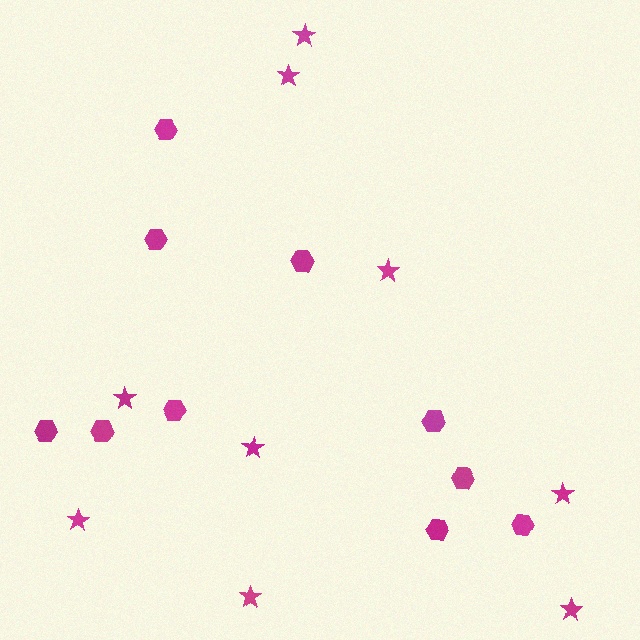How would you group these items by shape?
There are 2 groups: one group of hexagons (10) and one group of stars (9).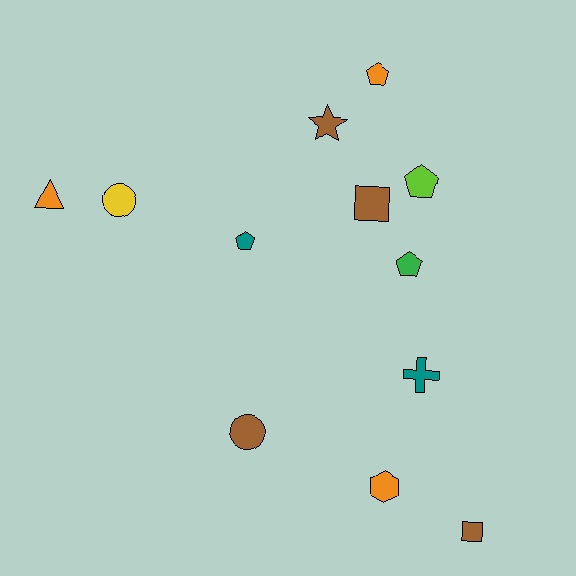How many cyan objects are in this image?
There are no cyan objects.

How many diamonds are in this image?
There are no diamonds.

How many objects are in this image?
There are 12 objects.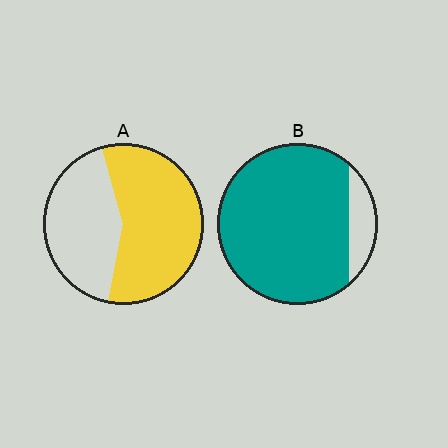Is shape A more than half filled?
Yes.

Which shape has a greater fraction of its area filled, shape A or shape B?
Shape B.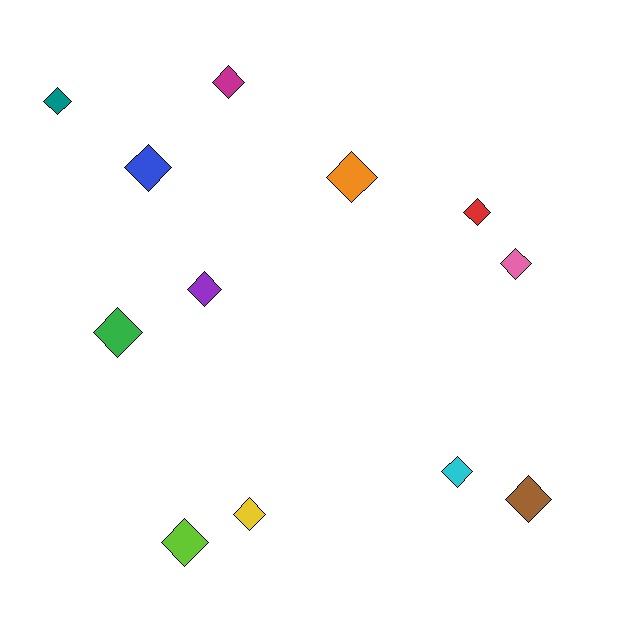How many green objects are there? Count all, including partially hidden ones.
There is 1 green object.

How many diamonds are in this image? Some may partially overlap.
There are 12 diamonds.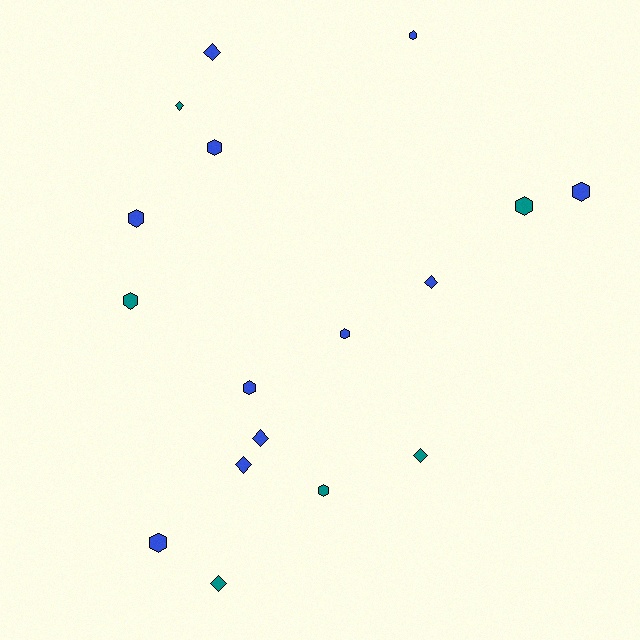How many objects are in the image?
There are 17 objects.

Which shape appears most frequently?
Hexagon, with 10 objects.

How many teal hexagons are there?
There are 3 teal hexagons.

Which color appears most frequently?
Blue, with 11 objects.